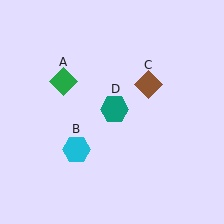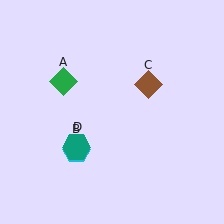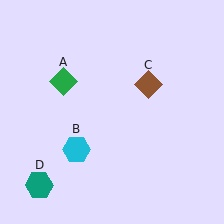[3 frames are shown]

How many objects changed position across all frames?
1 object changed position: teal hexagon (object D).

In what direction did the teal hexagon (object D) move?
The teal hexagon (object D) moved down and to the left.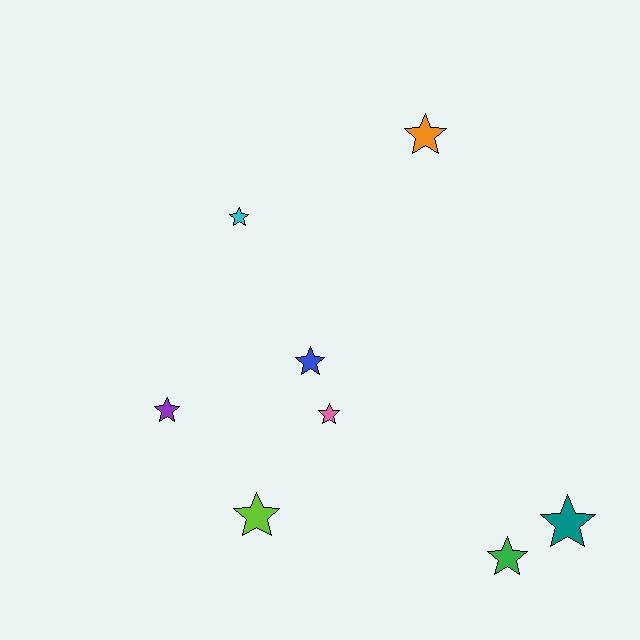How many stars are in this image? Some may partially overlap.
There are 8 stars.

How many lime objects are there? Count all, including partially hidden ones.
There is 1 lime object.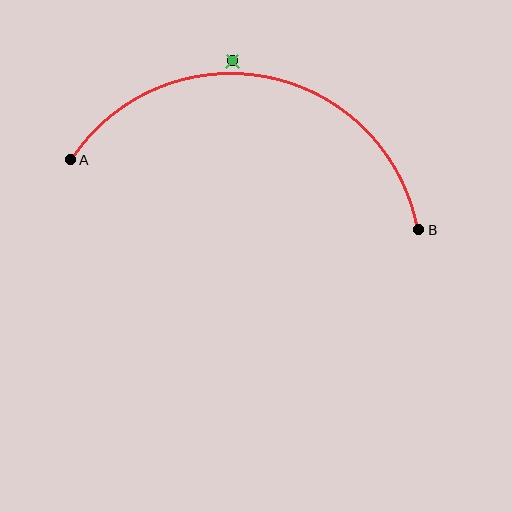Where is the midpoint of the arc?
The arc midpoint is the point on the curve farthest from the straight line joining A and B. It sits above that line.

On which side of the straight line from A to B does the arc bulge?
The arc bulges above the straight line connecting A and B.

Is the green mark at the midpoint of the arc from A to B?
No — the green mark does not lie on the arc at all. It sits slightly outside the curve.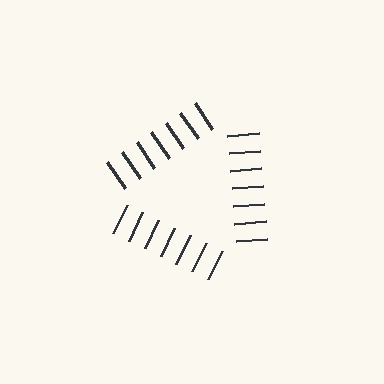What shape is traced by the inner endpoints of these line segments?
An illusory triangle — the line segments terminate on its edges but no continuous stroke is drawn.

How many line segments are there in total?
21 — 7 along each of the 3 edges.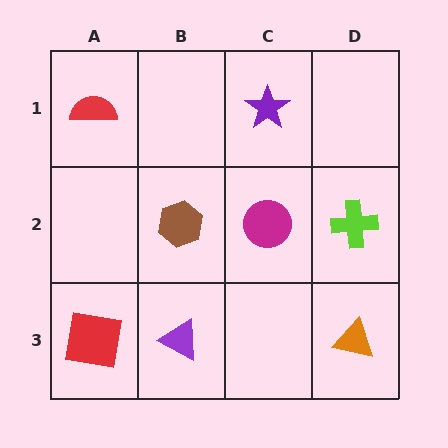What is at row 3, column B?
A purple triangle.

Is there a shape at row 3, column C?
No, that cell is empty.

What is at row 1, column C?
A purple star.